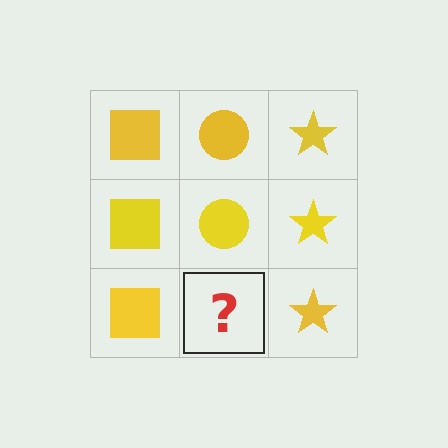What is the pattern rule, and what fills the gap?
The rule is that each column has a consistent shape. The gap should be filled with a yellow circle.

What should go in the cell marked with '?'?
The missing cell should contain a yellow circle.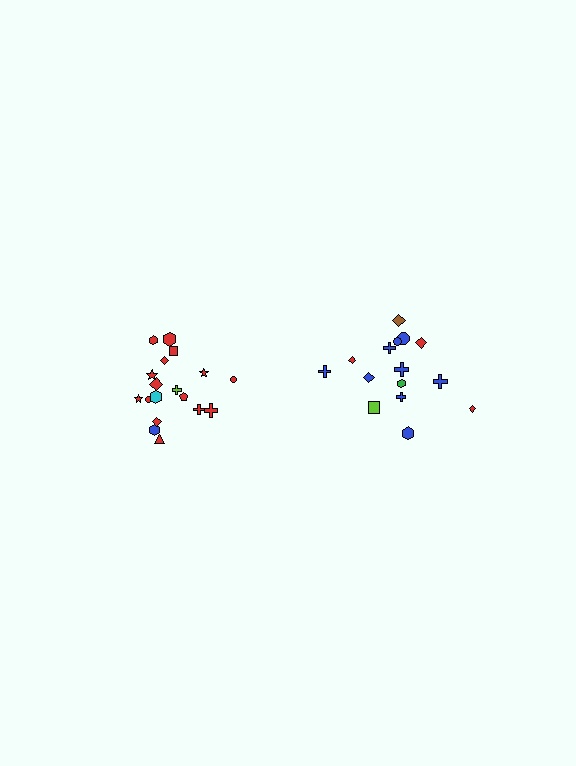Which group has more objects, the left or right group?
The left group.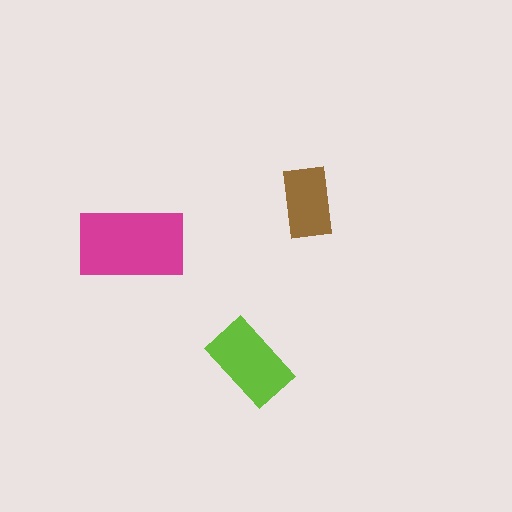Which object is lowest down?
The lime rectangle is bottommost.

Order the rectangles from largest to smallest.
the magenta one, the lime one, the brown one.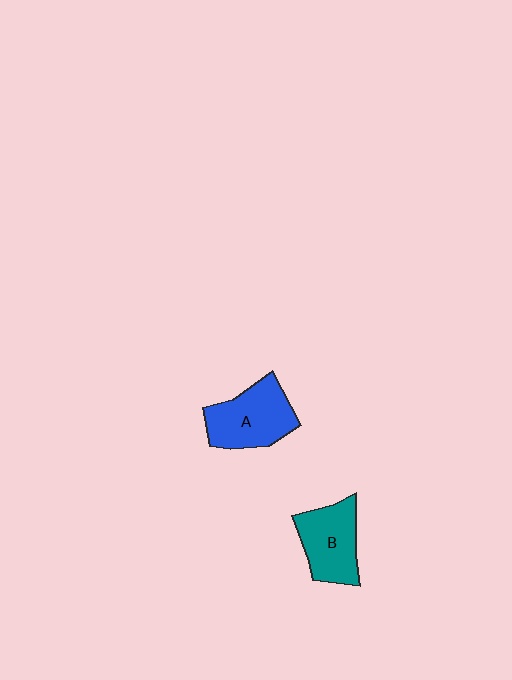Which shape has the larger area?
Shape A (blue).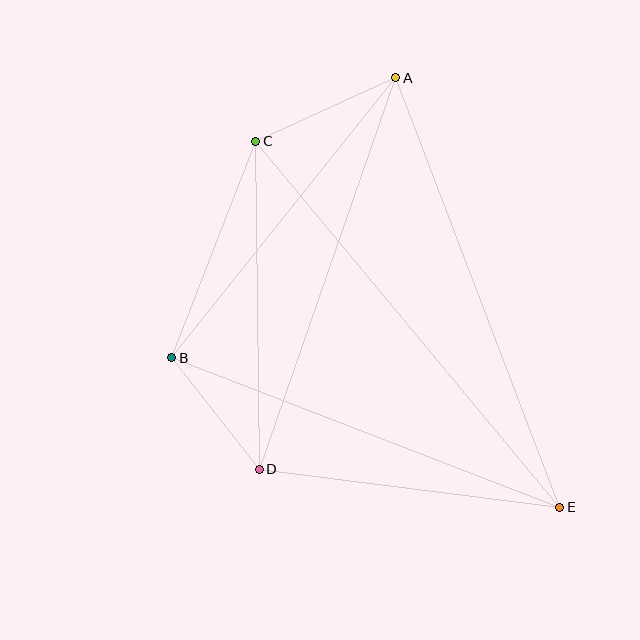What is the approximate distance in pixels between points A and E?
The distance between A and E is approximately 460 pixels.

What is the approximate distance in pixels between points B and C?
The distance between B and C is approximately 232 pixels.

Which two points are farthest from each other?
Points C and E are farthest from each other.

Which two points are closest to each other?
Points B and D are closest to each other.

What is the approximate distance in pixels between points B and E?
The distance between B and E is approximately 416 pixels.